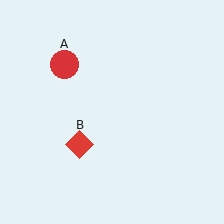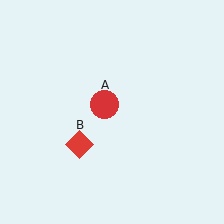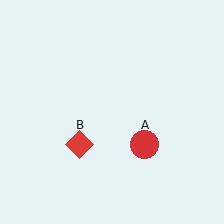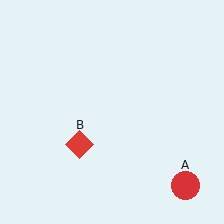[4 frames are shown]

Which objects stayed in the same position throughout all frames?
Red diamond (object B) remained stationary.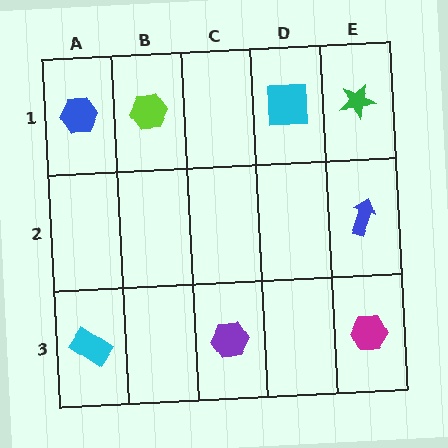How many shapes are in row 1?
4 shapes.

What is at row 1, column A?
A blue hexagon.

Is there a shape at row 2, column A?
No, that cell is empty.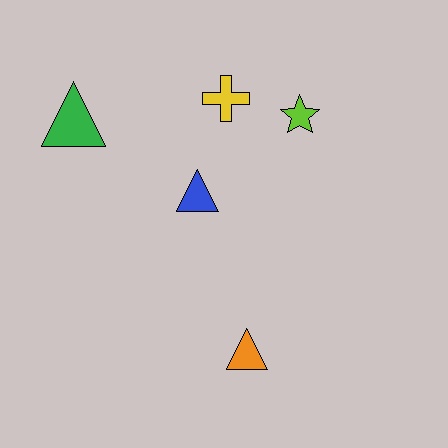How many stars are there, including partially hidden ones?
There is 1 star.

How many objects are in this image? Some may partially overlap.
There are 5 objects.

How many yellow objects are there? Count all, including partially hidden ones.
There is 1 yellow object.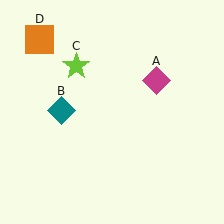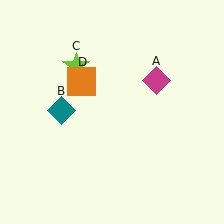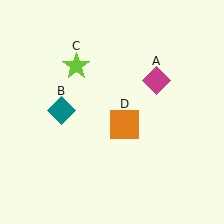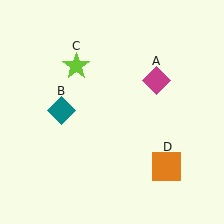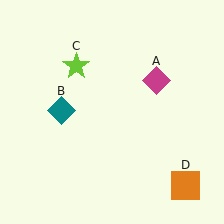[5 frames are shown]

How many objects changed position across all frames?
1 object changed position: orange square (object D).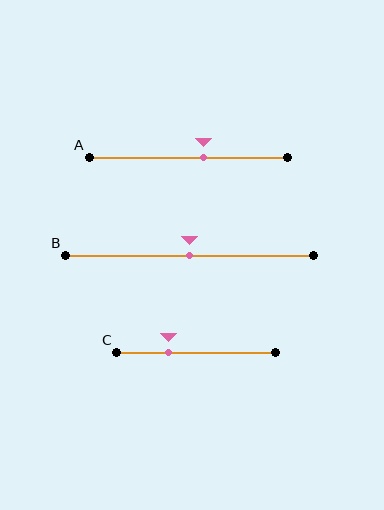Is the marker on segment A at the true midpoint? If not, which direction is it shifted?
No, the marker on segment A is shifted to the right by about 8% of the segment length.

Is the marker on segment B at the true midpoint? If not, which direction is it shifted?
Yes, the marker on segment B is at the true midpoint.